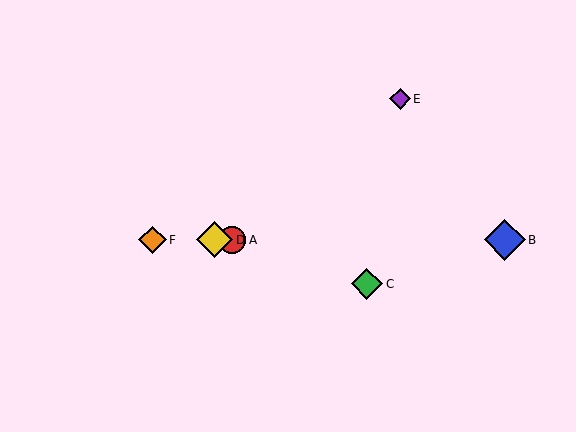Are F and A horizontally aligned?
Yes, both are at y≈240.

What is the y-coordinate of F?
Object F is at y≈240.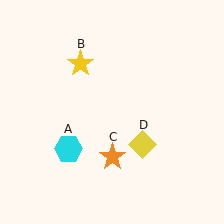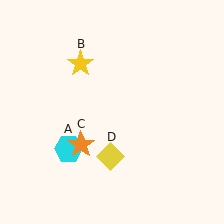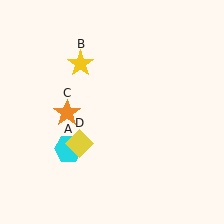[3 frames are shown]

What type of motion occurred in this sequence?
The orange star (object C), yellow diamond (object D) rotated clockwise around the center of the scene.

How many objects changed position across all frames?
2 objects changed position: orange star (object C), yellow diamond (object D).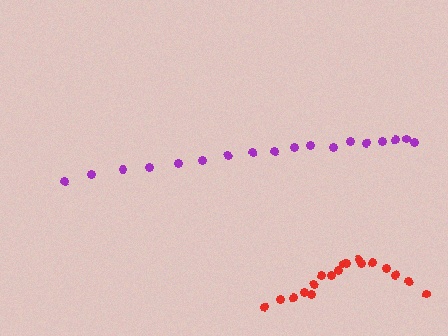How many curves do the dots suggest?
There are 2 distinct paths.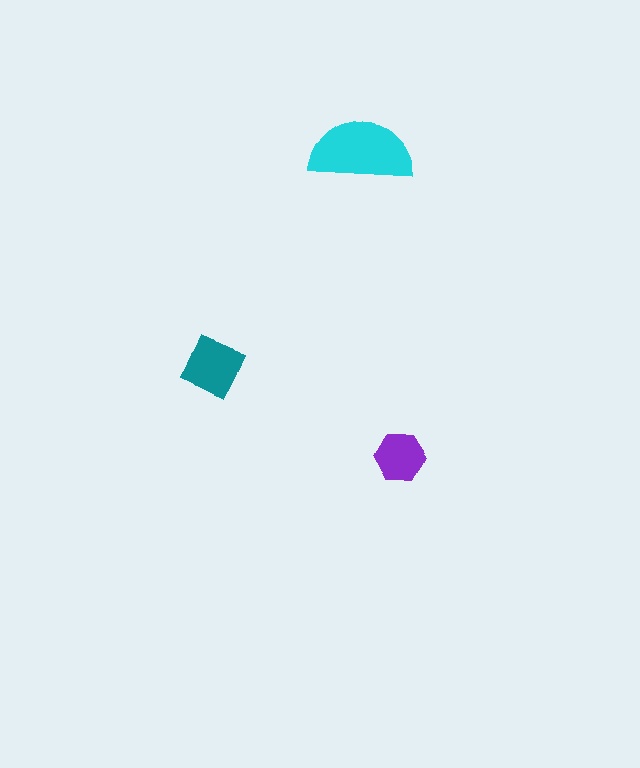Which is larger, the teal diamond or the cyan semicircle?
The cyan semicircle.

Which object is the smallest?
The purple hexagon.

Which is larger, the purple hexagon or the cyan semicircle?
The cyan semicircle.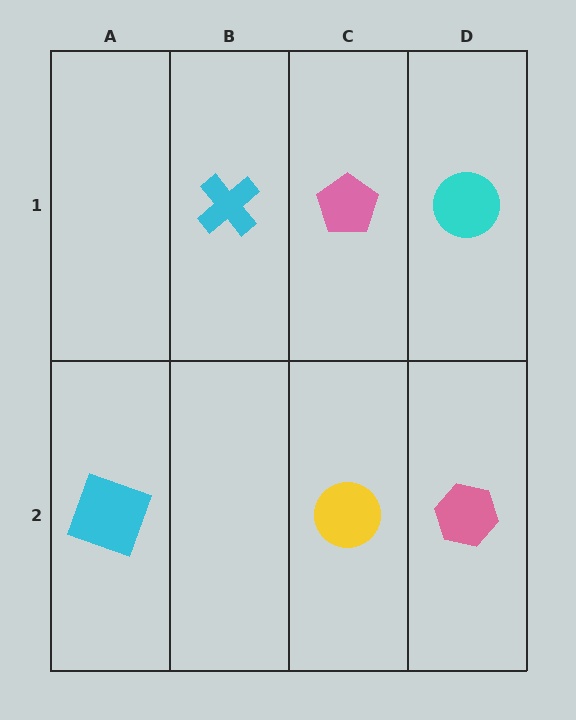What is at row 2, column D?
A pink hexagon.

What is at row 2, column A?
A cyan square.